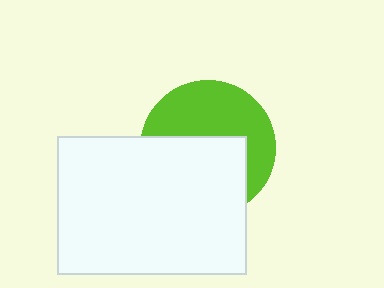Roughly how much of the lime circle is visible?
About half of it is visible (roughly 48%).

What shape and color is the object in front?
The object in front is a white rectangle.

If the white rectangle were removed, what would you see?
You would see the complete lime circle.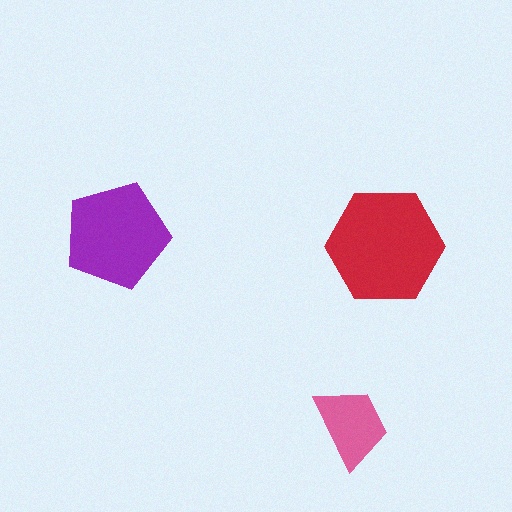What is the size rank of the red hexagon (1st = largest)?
1st.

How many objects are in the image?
There are 3 objects in the image.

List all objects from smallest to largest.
The pink trapezoid, the purple pentagon, the red hexagon.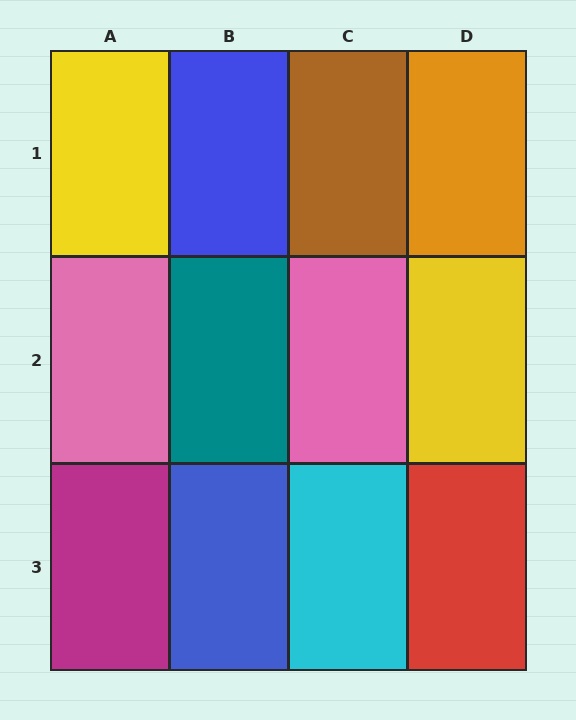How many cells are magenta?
1 cell is magenta.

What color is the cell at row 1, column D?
Orange.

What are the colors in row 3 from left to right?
Magenta, blue, cyan, red.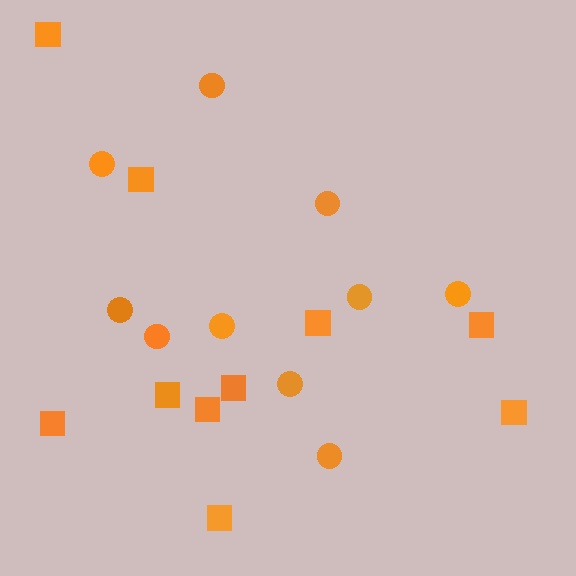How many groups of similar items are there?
There are 2 groups: one group of circles (10) and one group of squares (10).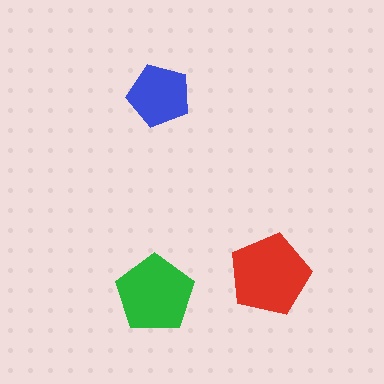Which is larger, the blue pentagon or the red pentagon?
The red one.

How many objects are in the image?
There are 3 objects in the image.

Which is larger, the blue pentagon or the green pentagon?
The green one.